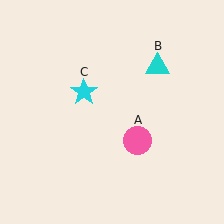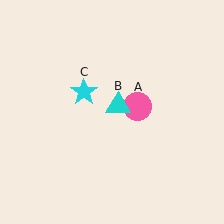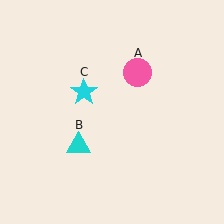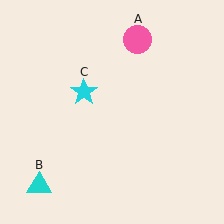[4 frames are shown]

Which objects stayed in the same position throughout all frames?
Cyan star (object C) remained stationary.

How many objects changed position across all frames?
2 objects changed position: pink circle (object A), cyan triangle (object B).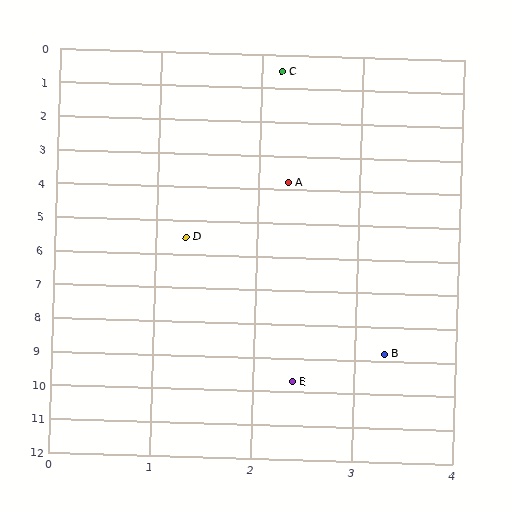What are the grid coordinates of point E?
Point E is at approximately (2.4, 9.7).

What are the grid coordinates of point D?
Point D is at approximately (1.3, 5.5).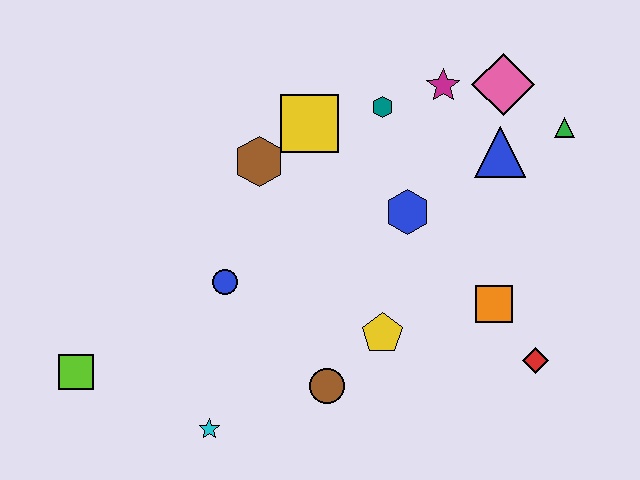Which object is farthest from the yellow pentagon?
The lime square is farthest from the yellow pentagon.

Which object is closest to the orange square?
The red diamond is closest to the orange square.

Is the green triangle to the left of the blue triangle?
No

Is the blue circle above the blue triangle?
No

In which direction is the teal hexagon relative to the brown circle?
The teal hexagon is above the brown circle.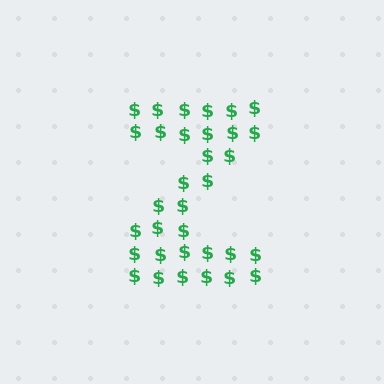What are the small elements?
The small elements are dollar signs.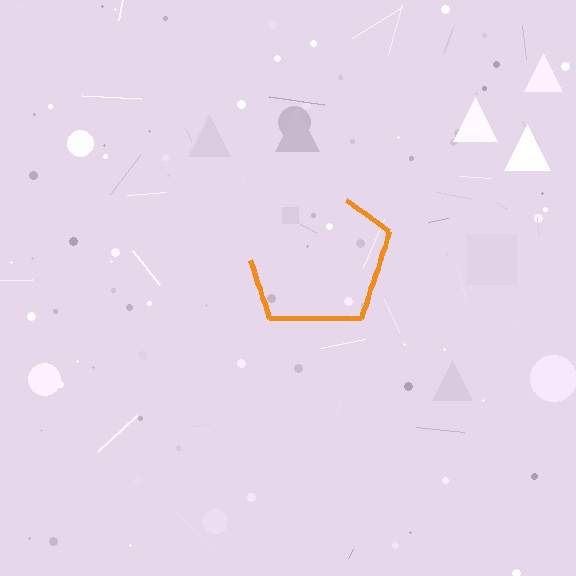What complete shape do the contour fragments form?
The contour fragments form a pentagon.